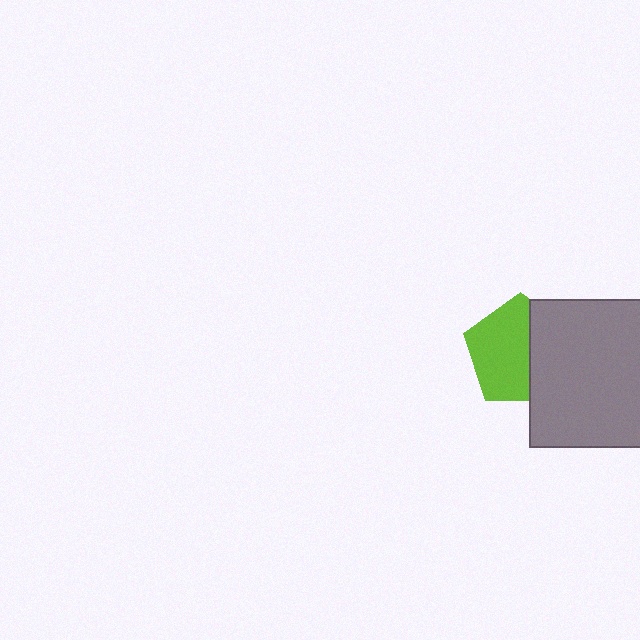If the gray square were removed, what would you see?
You would see the complete lime pentagon.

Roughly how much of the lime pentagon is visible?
About half of it is visible (roughly 61%).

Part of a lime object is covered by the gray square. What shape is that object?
It is a pentagon.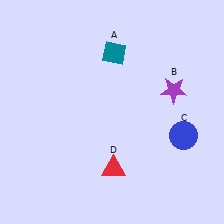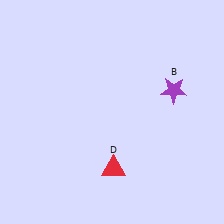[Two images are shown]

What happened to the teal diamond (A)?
The teal diamond (A) was removed in Image 2. It was in the top-right area of Image 1.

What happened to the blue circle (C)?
The blue circle (C) was removed in Image 2. It was in the bottom-right area of Image 1.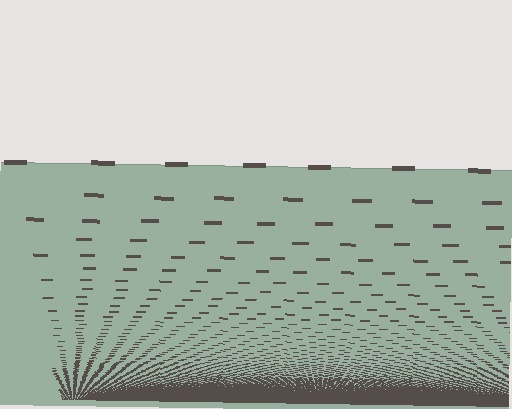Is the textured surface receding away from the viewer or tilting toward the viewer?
The surface appears to tilt toward the viewer. Texture elements get larger and sparser toward the top.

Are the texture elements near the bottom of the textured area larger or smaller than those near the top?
Smaller. The gradient is inverted — elements near the bottom are smaller and denser.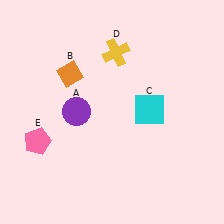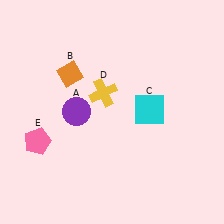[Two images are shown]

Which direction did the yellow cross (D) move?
The yellow cross (D) moved down.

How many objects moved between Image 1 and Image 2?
1 object moved between the two images.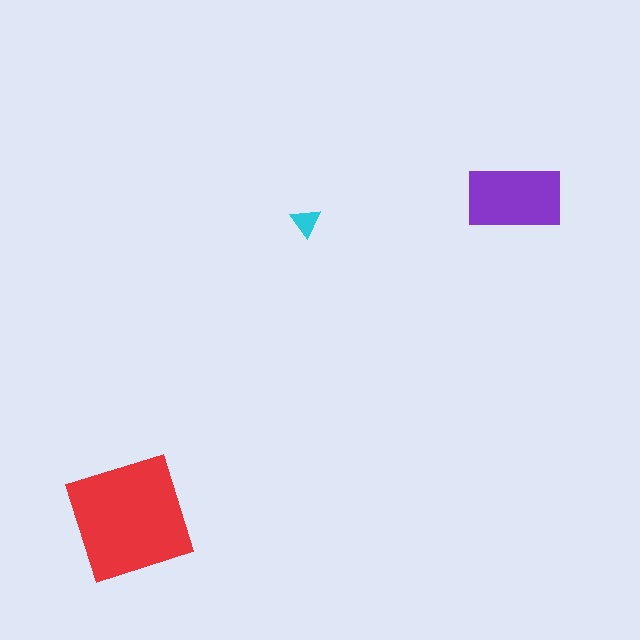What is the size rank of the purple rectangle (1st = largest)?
2nd.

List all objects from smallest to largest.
The cyan triangle, the purple rectangle, the red square.